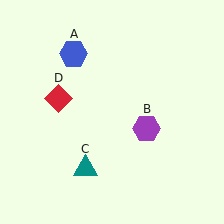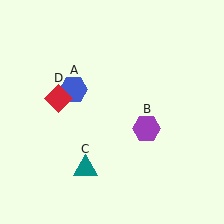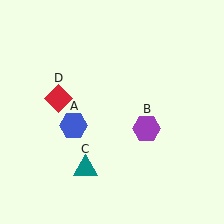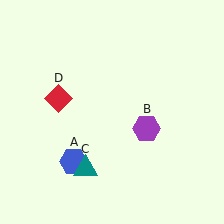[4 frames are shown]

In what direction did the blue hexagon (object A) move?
The blue hexagon (object A) moved down.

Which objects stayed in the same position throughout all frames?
Purple hexagon (object B) and teal triangle (object C) and red diamond (object D) remained stationary.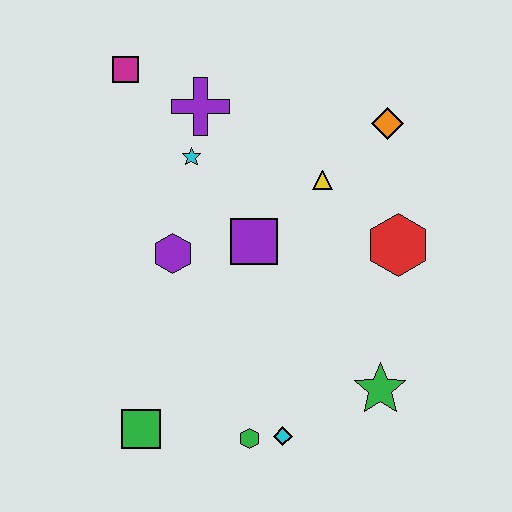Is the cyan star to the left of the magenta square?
No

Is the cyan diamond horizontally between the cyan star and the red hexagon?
Yes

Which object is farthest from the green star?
The magenta square is farthest from the green star.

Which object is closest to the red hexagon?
The yellow triangle is closest to the red hexagon.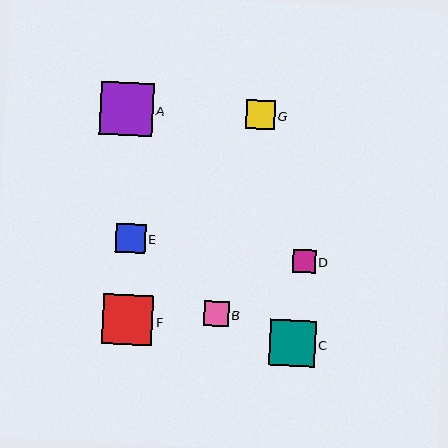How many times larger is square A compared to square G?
Square A is approximately 1.9 times the size of square G.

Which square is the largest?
Square A is the largest with a size of approximately 53 pixels.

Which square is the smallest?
Square D is the smallest with a size of approximately 23 pixels.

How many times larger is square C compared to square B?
Square C is approximately 1.9 times the size of square B.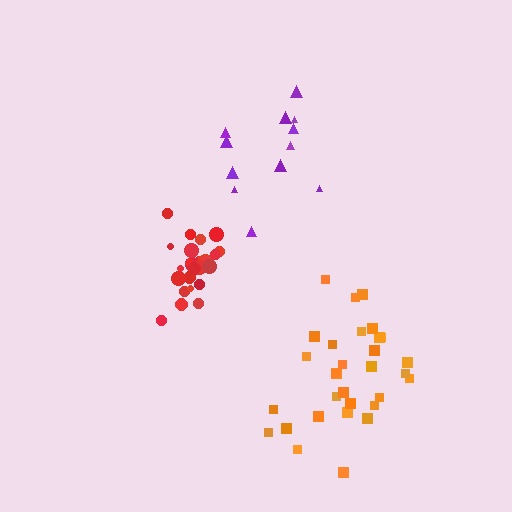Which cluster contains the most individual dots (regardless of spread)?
Orange (31).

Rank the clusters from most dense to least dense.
red, orange, purple.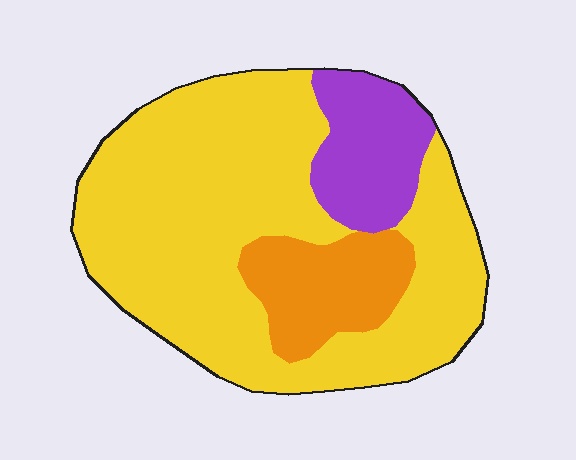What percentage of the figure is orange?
Orange takes up less than a quarter of the figure.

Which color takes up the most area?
Yellow, at roughly 70%.